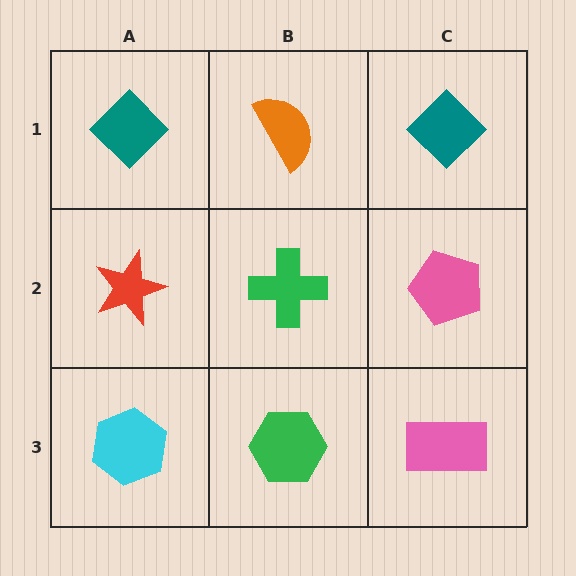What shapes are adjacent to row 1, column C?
A pink pentagon (row 2, column C), an orange semicircle (row 1, column B).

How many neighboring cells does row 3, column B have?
3.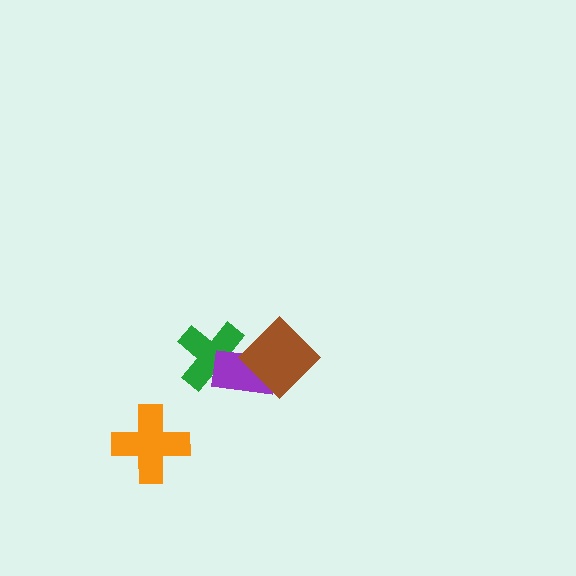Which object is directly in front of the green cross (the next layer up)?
The purple rectangle is directly in front of the green cross.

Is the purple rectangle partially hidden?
Yes, it is partially covered by another shape.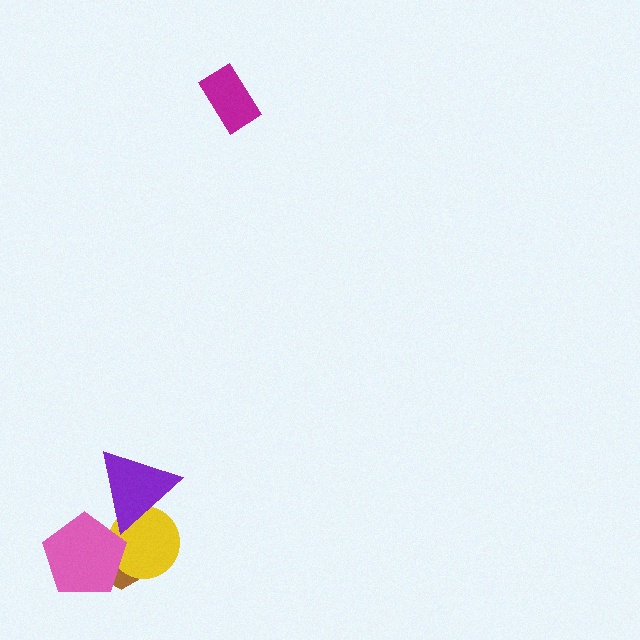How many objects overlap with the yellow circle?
3 objects overlap with the yellow circle.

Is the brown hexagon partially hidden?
Yes, it is partially covered by another shape.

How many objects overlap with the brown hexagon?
2 objects overlap with the brown hexagon.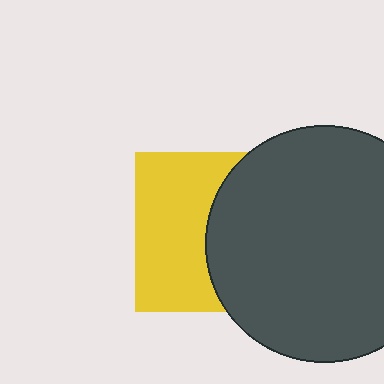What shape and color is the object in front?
The object in front is a dark gray circle.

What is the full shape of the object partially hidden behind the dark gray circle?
The partially hidden object is a yellow square.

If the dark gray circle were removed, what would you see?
You would see the complete yellow square.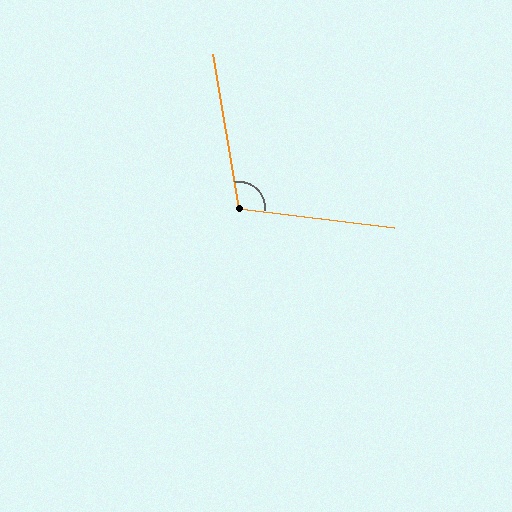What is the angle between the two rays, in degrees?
Approximately 107 degrees.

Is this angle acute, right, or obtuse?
It is obtuse.